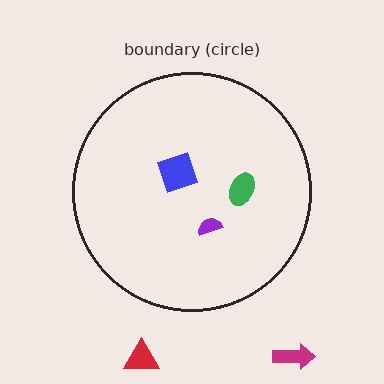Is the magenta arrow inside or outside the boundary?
Outside.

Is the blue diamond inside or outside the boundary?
Inside.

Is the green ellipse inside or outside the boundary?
Inside.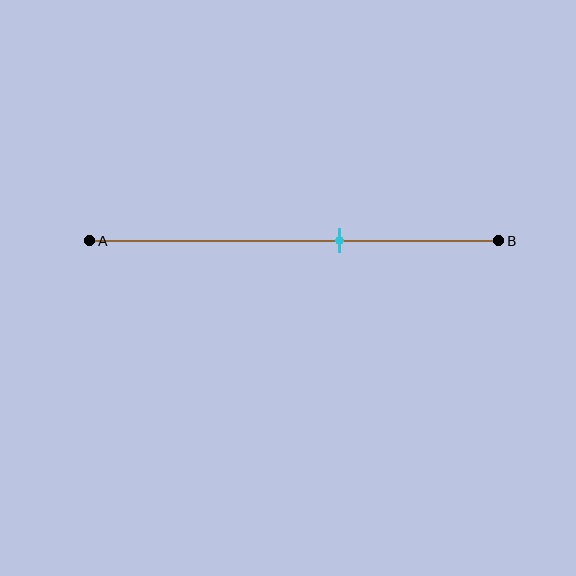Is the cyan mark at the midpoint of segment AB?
No, the mark is at about 60% from A, not at the 50% midpoint.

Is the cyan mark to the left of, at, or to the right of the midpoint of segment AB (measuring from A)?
The cyan mark is to the right of the midpoint of segment AB.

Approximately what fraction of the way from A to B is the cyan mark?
The cyan mark is approximately 60% of the way from A to B.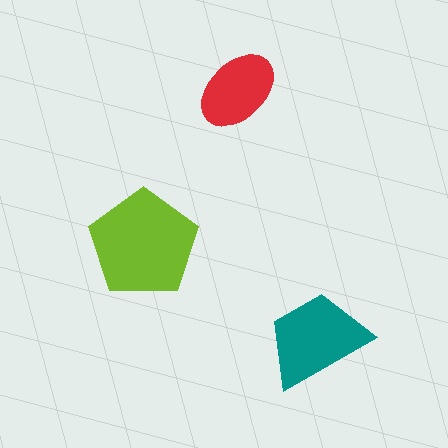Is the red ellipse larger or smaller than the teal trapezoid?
Smaller.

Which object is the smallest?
The red ellipse.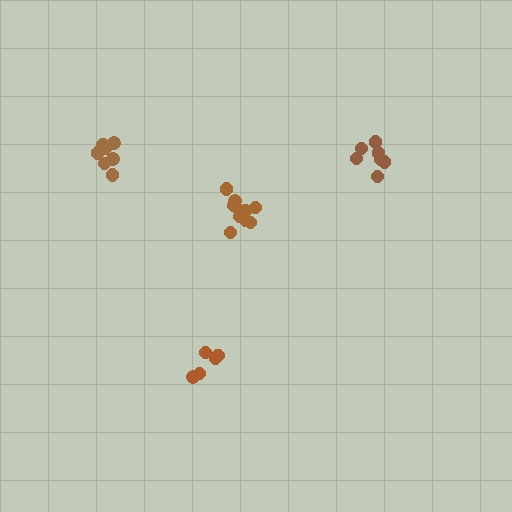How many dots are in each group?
Group 1: 10 dots, Group 2: 7 dots, Group 3: 5 dots, Group 4: 7 dots (29 total).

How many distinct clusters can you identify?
There are 4 distinct clusters.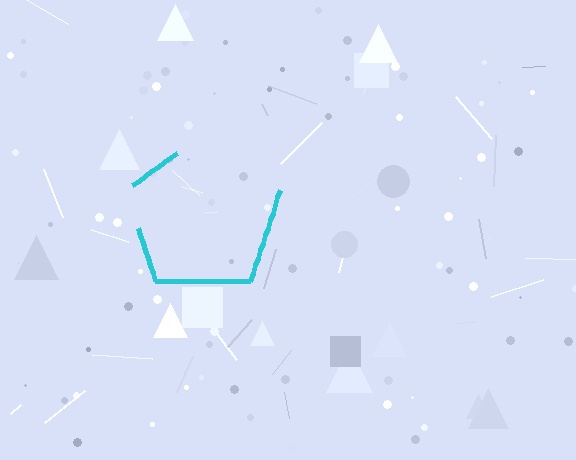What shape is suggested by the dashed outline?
The dashed outline suggests a pentagon.